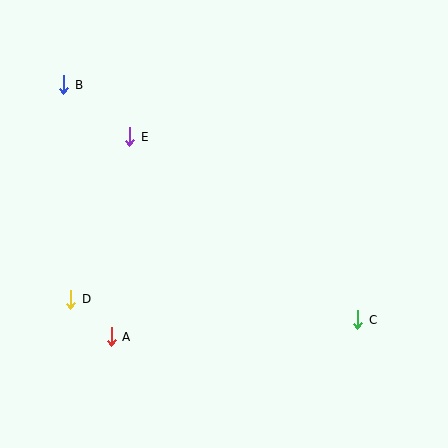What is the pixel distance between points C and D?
The distance between C and D is 288 pixels.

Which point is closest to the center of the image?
Point E at (130, 137) is closest to the center.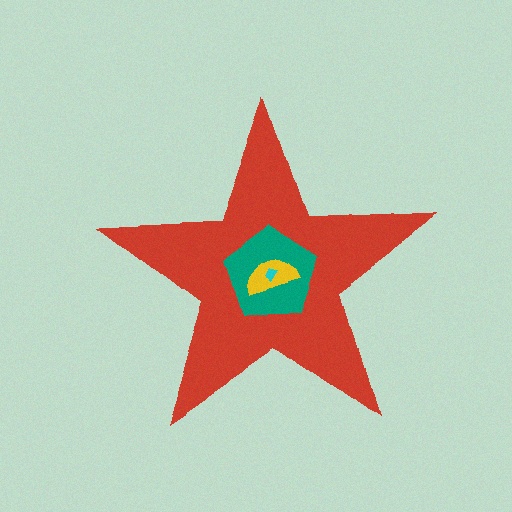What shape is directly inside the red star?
The teal pentagon.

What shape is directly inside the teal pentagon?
The yellow semicircle.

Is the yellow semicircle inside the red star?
Yes.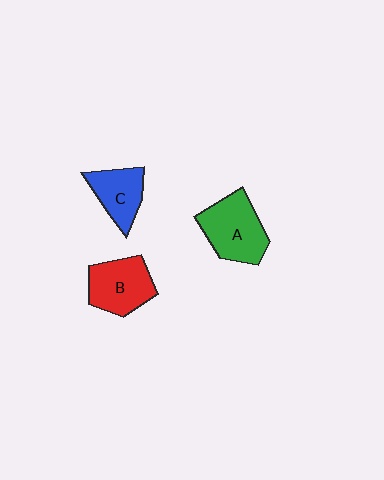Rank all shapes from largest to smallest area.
From largest to smallest: A (green), B (red), C (blue).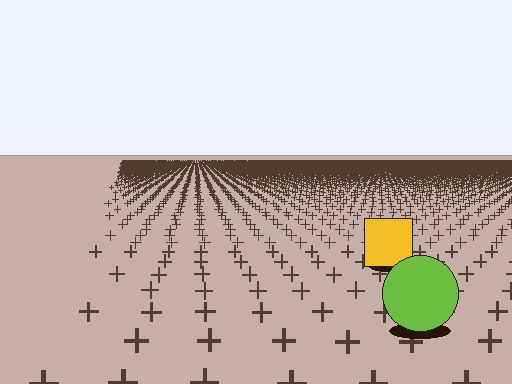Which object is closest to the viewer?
The lime circle is closest. The texture marks near it are larger and more spread out.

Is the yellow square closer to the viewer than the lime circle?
No. The lime circle is closer — you can tell from the texture gradient: the ground texture is coarser near it.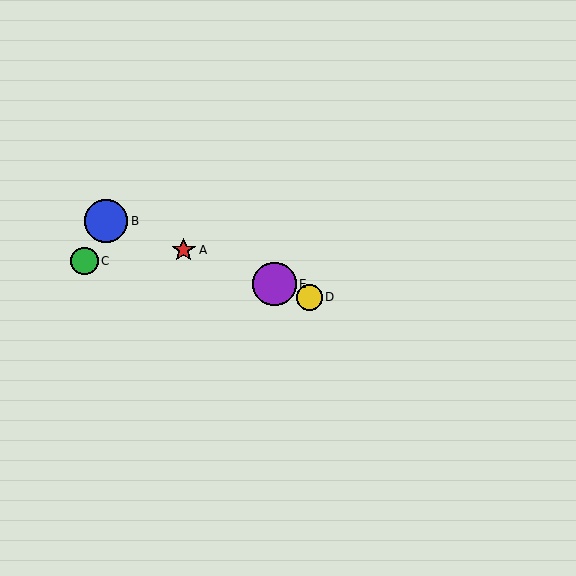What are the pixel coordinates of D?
Object D is at (309, 297).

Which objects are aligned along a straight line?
Objects A, B, D, E are aligned along a straight line.